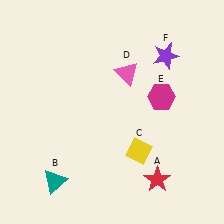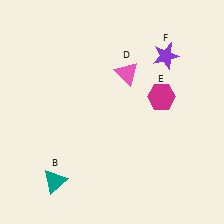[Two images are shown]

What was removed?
The yellow diamond (C), the red star (A) were removed in Image 2.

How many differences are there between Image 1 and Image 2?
There are 2 differences between the two images.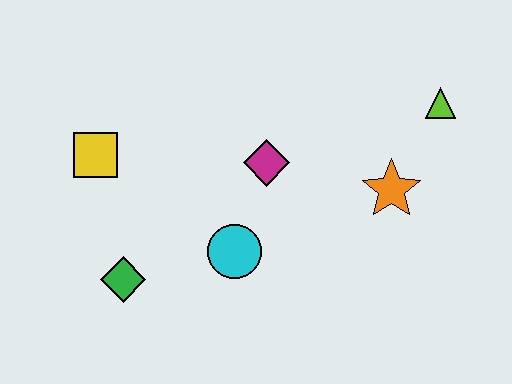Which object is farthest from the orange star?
The yellow square is farthest from the orange star.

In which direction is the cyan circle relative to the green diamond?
The cyan circle is to the right of the green diamond.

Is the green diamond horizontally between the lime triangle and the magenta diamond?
No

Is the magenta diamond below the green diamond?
No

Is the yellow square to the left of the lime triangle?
Yes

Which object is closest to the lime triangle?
The orange star is closest to the lime triangle.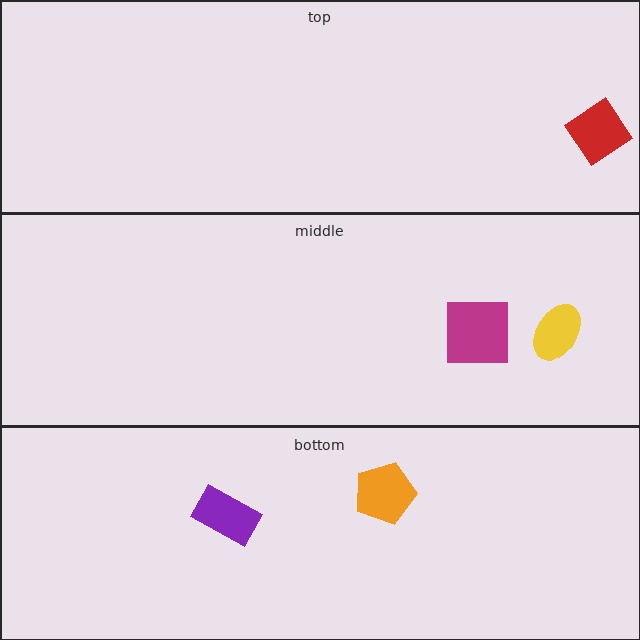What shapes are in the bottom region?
The purple rectangle, the orange pentagon.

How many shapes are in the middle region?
2.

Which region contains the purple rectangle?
The bottom region.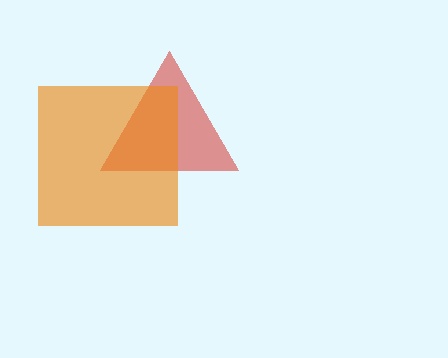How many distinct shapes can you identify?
There are 2 distinct shapes: a red triangle, an orange square.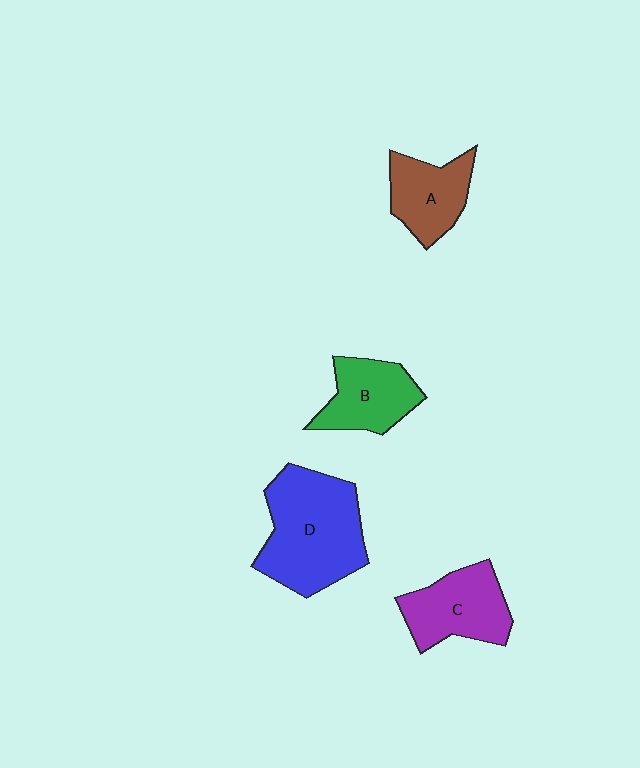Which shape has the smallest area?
Shape A (brown).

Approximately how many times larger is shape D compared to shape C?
Approximately 1.5 times.